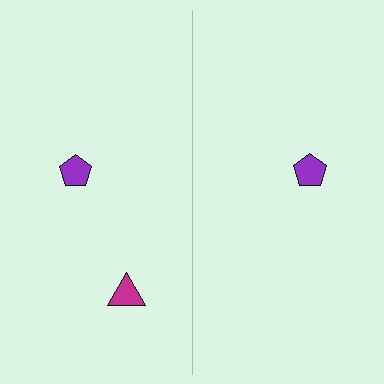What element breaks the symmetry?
A magenta triangle is missing from the right side.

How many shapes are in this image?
There are 3 shapes in this image.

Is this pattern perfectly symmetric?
No, the pattern is not perfectly symmetric. A magenta triangle is missing from the right side.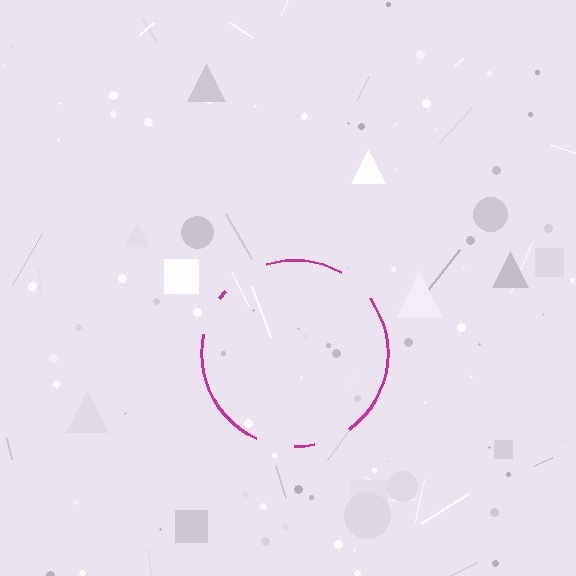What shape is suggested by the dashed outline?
The dashed outline suggests a circle.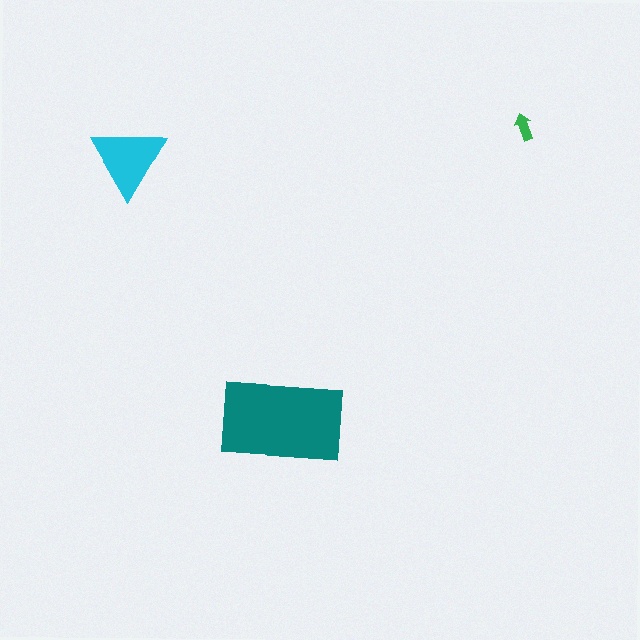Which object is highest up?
The green arrow is topmost.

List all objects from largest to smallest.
The teal rectangle, the cyan triangle, the green arrow.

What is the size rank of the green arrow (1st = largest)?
3rd.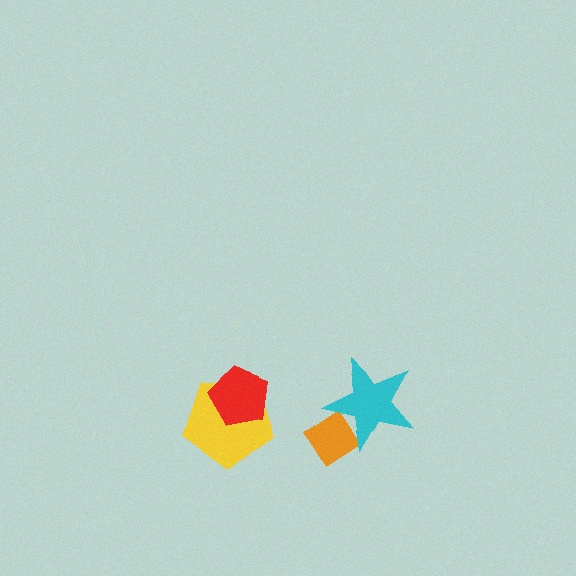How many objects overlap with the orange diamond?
1 object overlaps with the orange diamond.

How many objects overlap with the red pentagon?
1 object overlaps with the red pentagon.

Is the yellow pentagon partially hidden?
Yes, it is partially covered by another shape.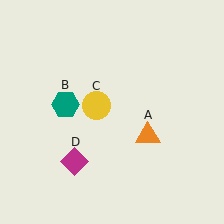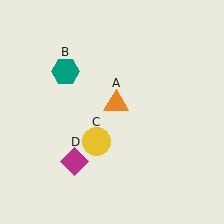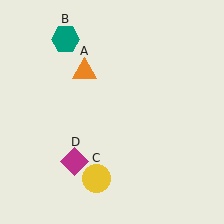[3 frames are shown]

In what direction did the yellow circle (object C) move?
The yellow circle (object C) moved down.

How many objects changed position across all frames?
3 objects changed position: orange triangle (object A), teal hexagon (object B), yellow circle (object C).